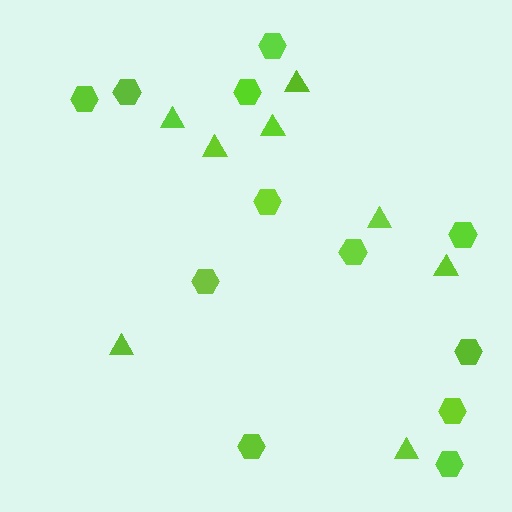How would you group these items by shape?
There are 2 groups: one group of triangles (8) and one group of hexagons (12).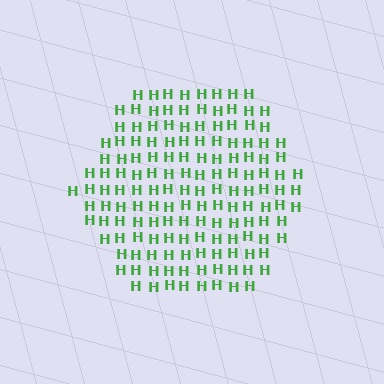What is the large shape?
The large shape is a hexagon.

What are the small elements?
The small elements are letter H's.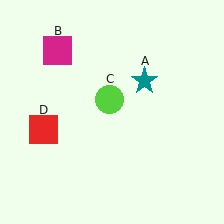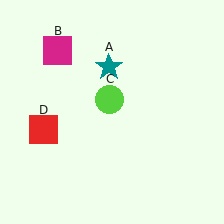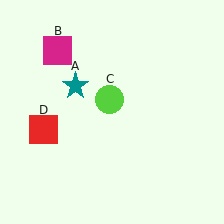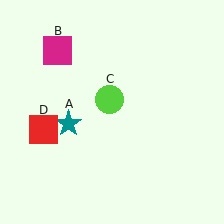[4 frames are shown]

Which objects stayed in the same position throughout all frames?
Magenta square (object B) and lime circle (object C) and red square (object D) remained stationary.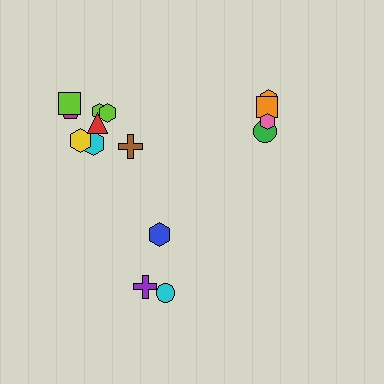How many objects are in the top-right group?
There are 4 objects.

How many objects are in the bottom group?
There are 3 objects.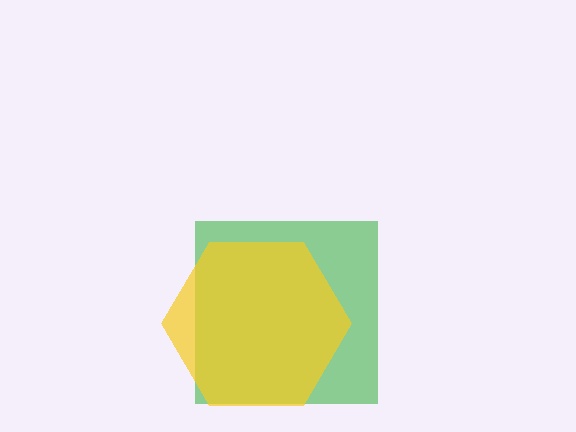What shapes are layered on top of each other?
The layered shapes are: a green square, a yellow hexagon.